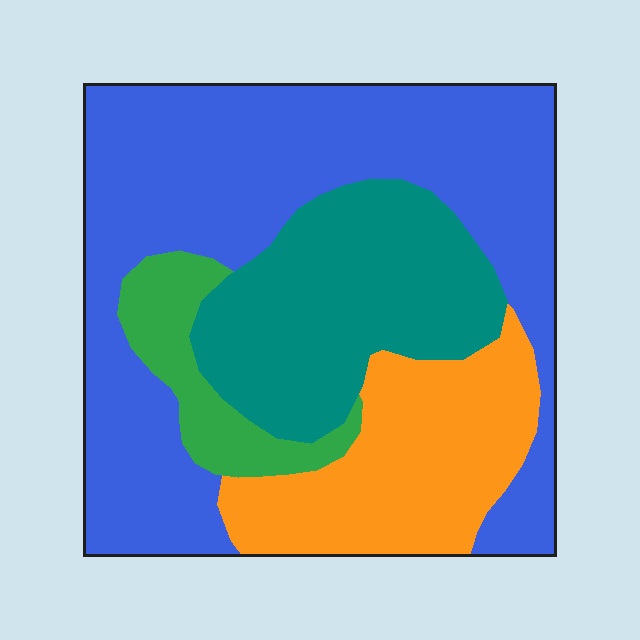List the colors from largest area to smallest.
From largest to smallest: blue, teal, orange, green.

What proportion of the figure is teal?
Teal takes up about one quarter (1/4) of the figure.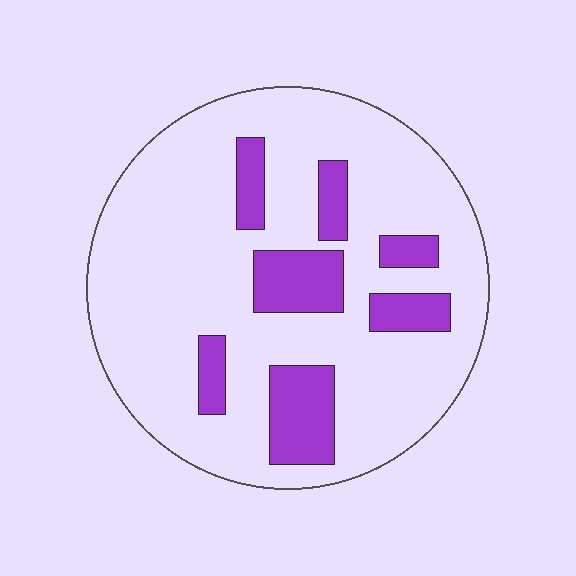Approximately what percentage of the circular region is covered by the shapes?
Approximately 20%.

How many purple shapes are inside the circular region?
7.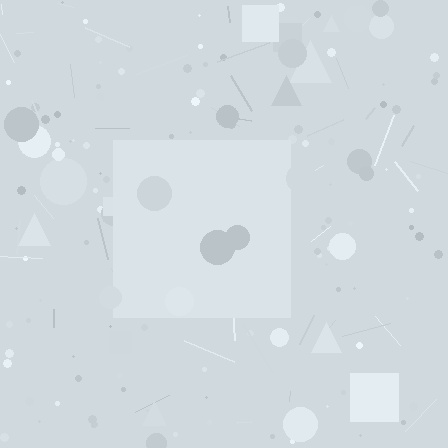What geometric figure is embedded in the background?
A square is embedded in the background.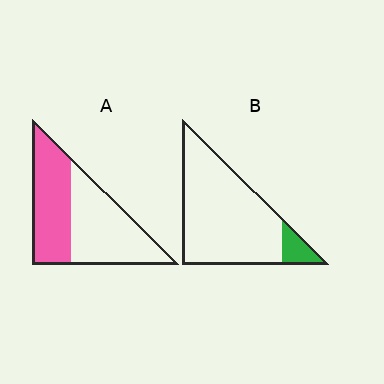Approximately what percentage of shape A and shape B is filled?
A is approximately 45% and B is approximately 10%.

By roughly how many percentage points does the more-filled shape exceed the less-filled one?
By roughly 35 percentage points (A over B).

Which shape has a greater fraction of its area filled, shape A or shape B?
Shape A.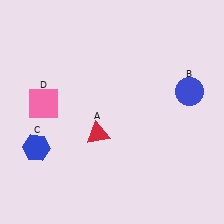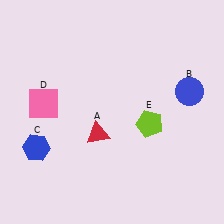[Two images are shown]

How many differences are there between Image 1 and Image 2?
There is 1 difference between the two images.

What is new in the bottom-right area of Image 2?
A lime pentagon (E) was added in the bottom-right area of Image 2.